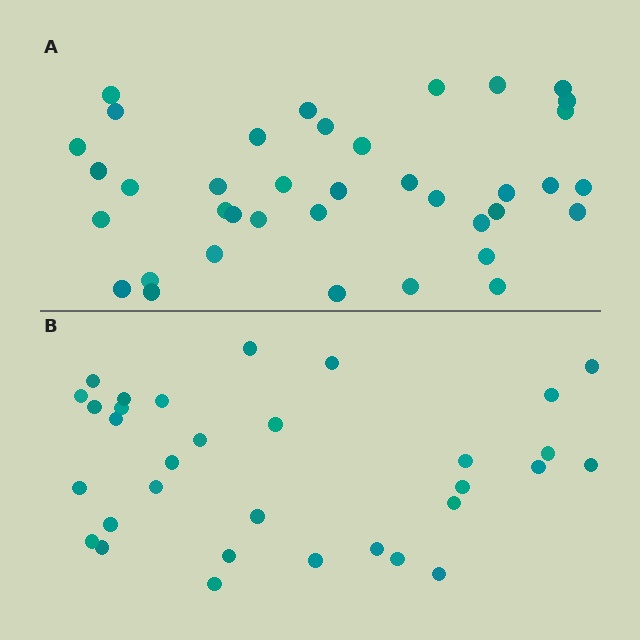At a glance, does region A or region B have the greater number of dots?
Region A (the top region) has more dots.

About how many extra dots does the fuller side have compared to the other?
Region A has about 6 more dots than region B.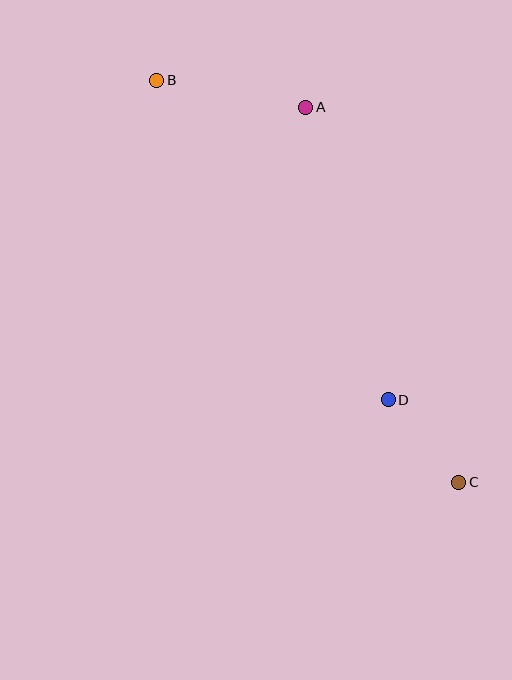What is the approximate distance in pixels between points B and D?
The distance between B and D is approximately 394 pixels.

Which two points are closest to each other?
Points C and D are closest to each other.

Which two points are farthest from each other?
Points B and C are farthest from each other.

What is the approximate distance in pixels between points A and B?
The distance between A and B is approximately 151 pixels.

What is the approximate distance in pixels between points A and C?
The distance between A and C is approximately 405 pixels.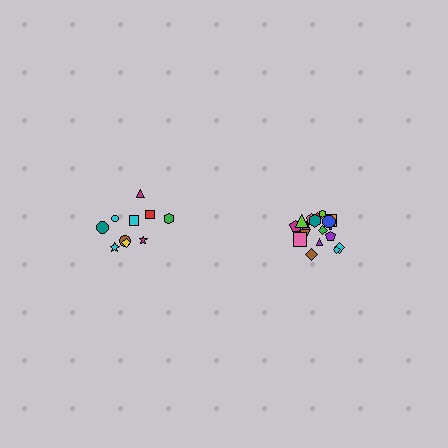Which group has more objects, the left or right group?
The right group.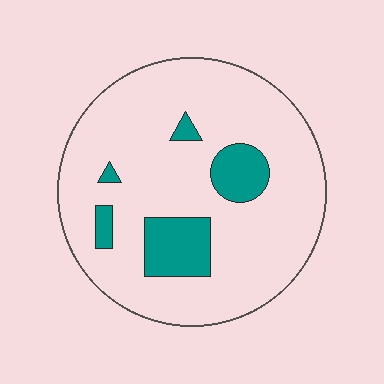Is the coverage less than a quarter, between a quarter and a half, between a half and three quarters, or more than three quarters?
Less than a quarter.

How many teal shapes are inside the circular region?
5.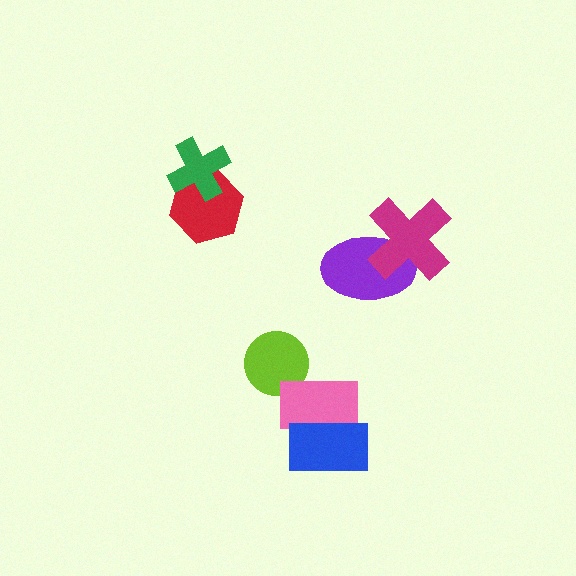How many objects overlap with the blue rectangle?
1 object overlaps with the blue rectangle.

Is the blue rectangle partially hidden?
No, no other shape covers it.